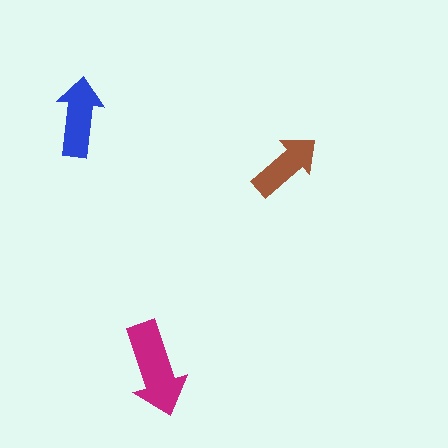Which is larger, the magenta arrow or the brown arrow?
The magenta one.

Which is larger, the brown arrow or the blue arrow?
The blue one.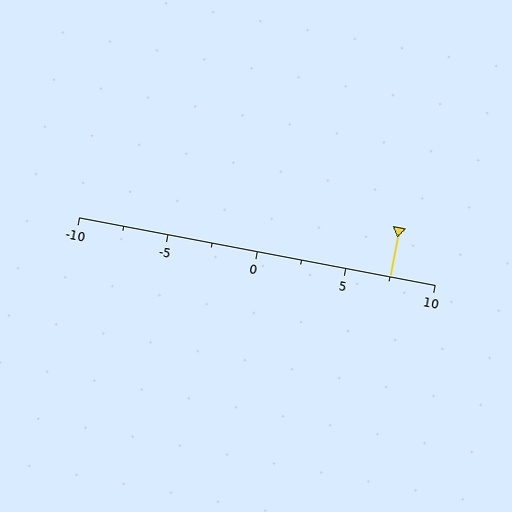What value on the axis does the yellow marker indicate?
The marker indicates approximately 7.5.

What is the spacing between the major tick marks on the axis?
The major ticks are spaced 5 apart.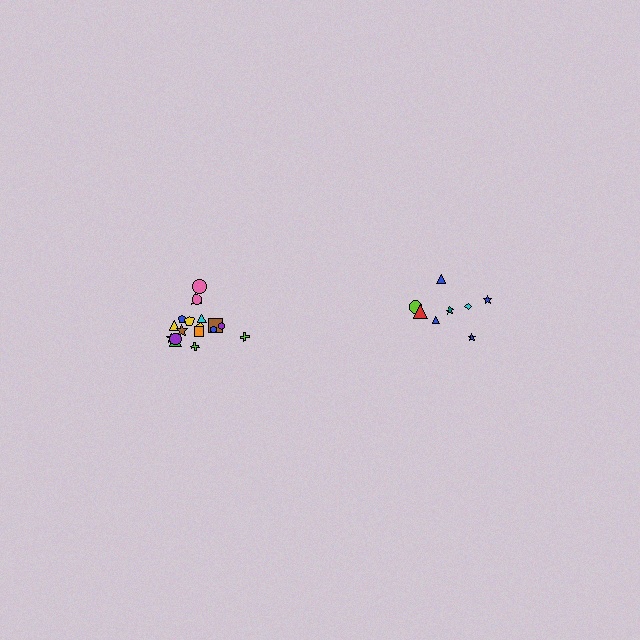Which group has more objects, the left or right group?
The left group.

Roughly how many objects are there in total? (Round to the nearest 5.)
Roughly 25 objects in total.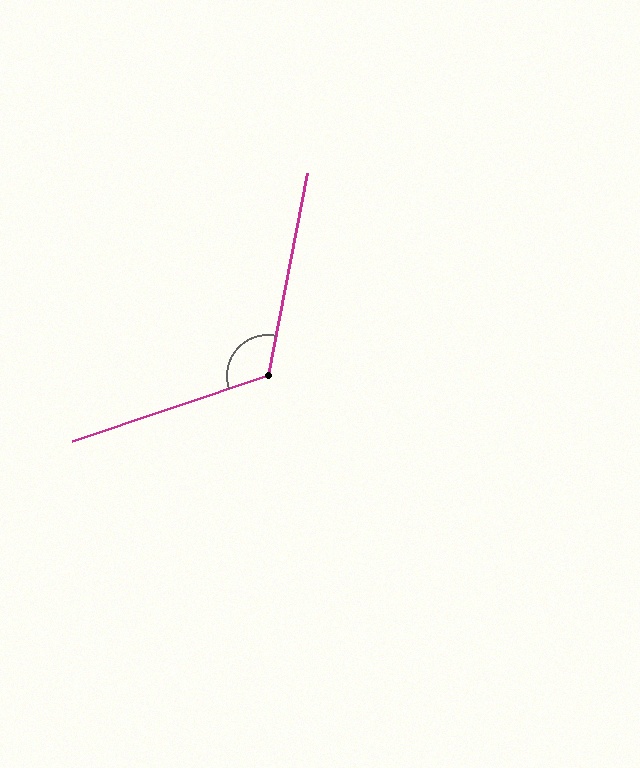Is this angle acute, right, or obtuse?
It is obtuse.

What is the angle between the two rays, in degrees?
Approximately 120 degrees.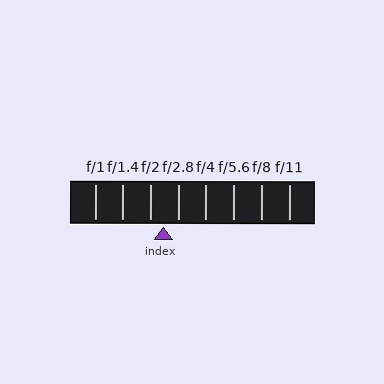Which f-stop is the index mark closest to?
The index mark is closest to f/2.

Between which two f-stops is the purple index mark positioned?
The index mark is between f/2 and f/2.8.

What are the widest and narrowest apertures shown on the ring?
The widest aperture shown is f/1 and the narrowest is f/11.